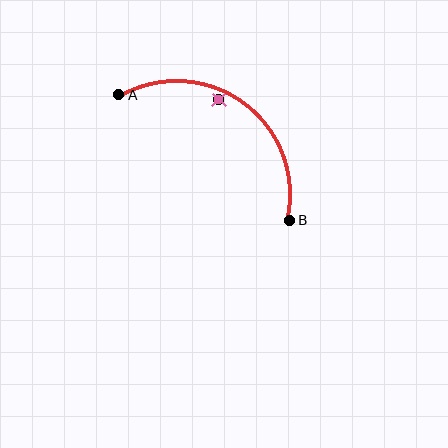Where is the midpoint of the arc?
The arc midpoint is the point on the curve farthest from the straight line joining A and B. It sits above and to the right of that line.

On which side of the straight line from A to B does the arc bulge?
The arc bulges above and to the right of the straight line connecting A and B.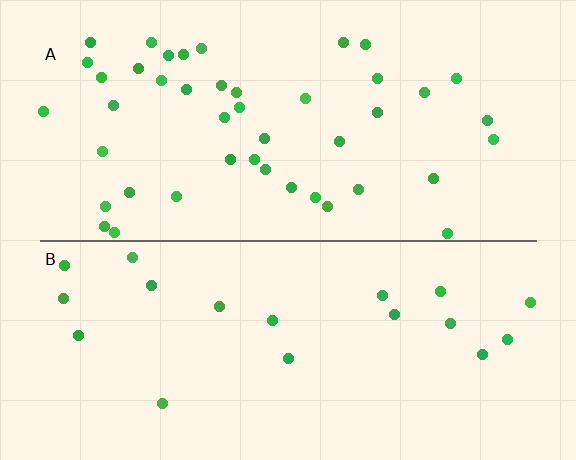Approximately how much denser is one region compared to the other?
Approximately 2.3× — region A over region B.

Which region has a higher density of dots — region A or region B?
A (the top).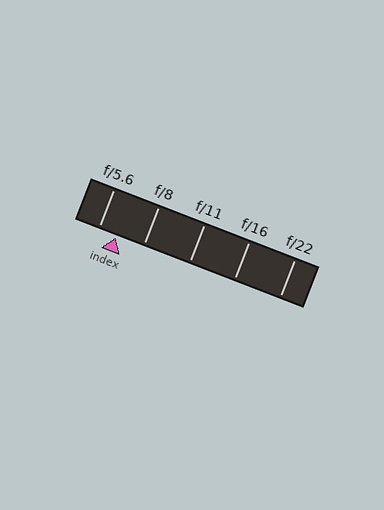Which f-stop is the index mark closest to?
The index mark is closest to f/5.6.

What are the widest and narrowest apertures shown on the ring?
The widest aperture shown is f/5.6 and the narrowest is f/22.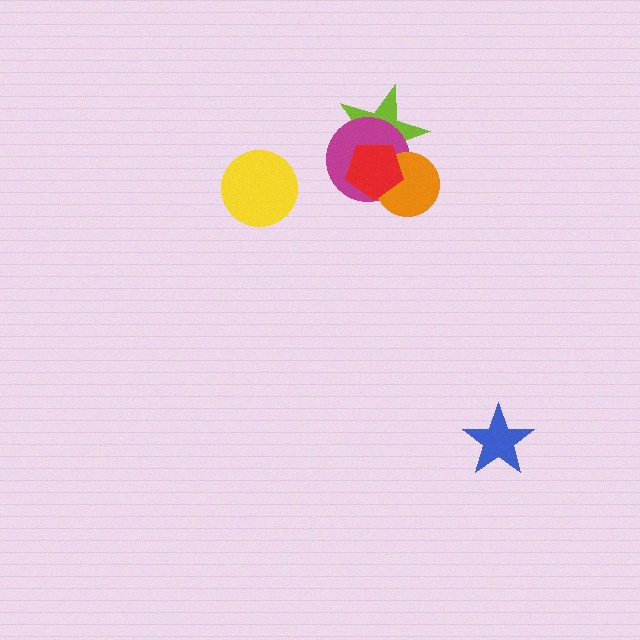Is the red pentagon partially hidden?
No, no other shape covers it.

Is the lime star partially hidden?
Yes, it is partially covered by another shape.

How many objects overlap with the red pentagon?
3 objects overlap with the red pentagon.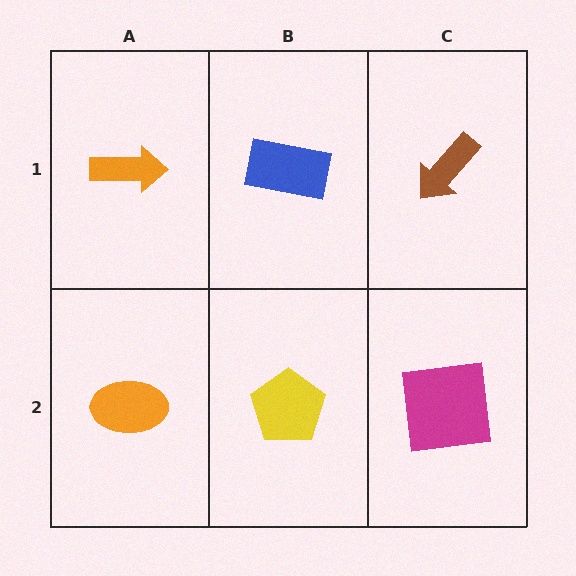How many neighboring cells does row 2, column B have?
3.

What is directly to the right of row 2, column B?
A magenta square.